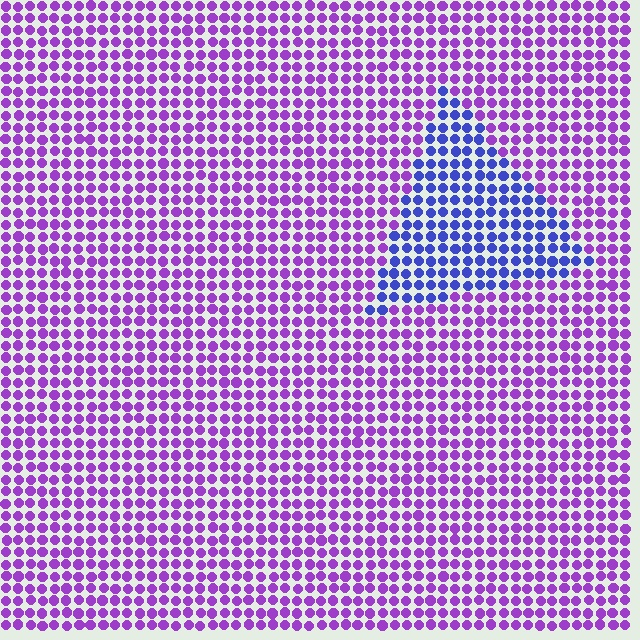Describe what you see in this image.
The image is filled with small purple elements in a uniform arrangement. A triangle-shaped region is visible where the elements are tinted to a slightly different hue, forming a subtle color boundary.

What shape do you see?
I see a triangle.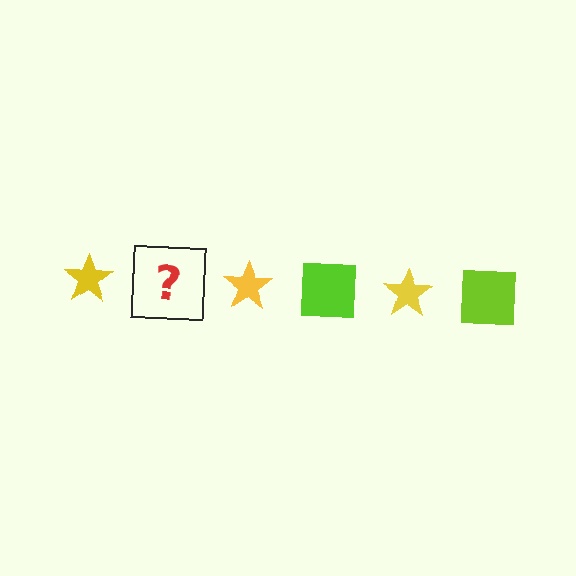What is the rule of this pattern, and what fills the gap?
The rule is that the pattern alternates between yellow star and lime square. The gap should be filled with a lime square.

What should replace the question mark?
The question mark should be replaced with a lime square.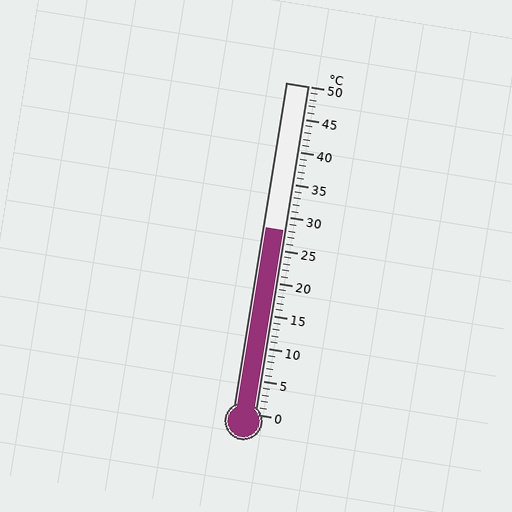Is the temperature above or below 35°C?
The temperature is below 35°C.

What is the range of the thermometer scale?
The thermometer scale ranges from 0°C to 50°C.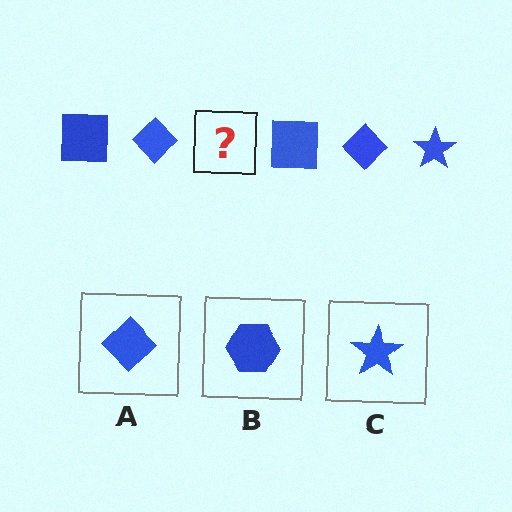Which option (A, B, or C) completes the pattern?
C.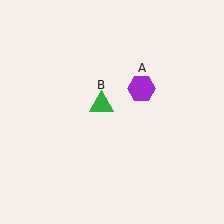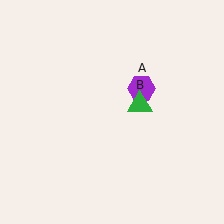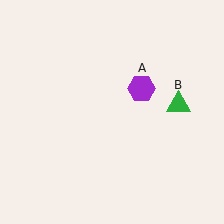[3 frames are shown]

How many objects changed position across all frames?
1 object changed position: green triangle (object B).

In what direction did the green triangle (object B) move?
The green triangle (object B) moved right.